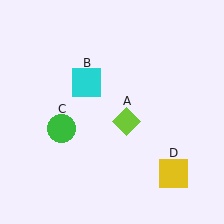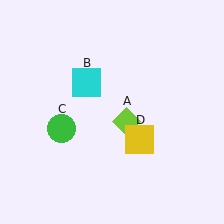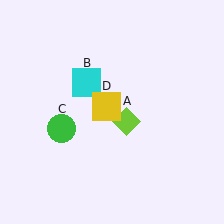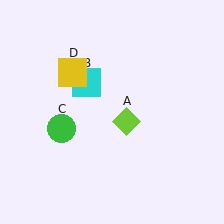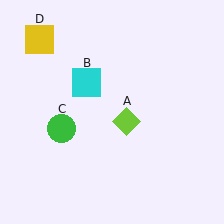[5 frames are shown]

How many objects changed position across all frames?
1 object changed position: yellow square (object D).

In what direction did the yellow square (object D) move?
The yellow square (object D) moved up and to the left.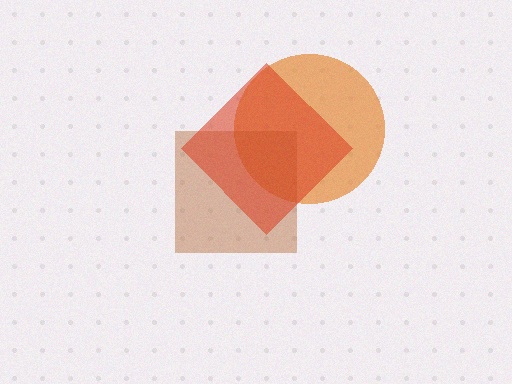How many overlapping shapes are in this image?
There are 3 overlapping shapes in the image.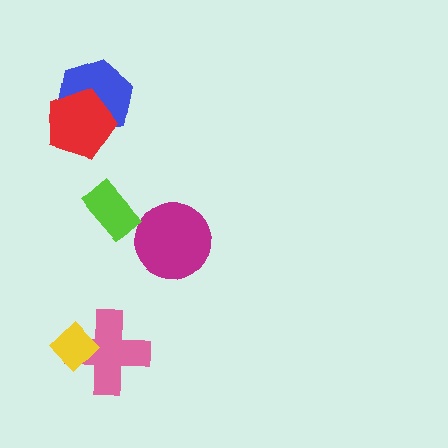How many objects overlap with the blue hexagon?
1 object overlaps with the blue hexagon.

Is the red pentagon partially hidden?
No, no other shape covers it.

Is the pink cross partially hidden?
Yes, it is partially covered by another shape.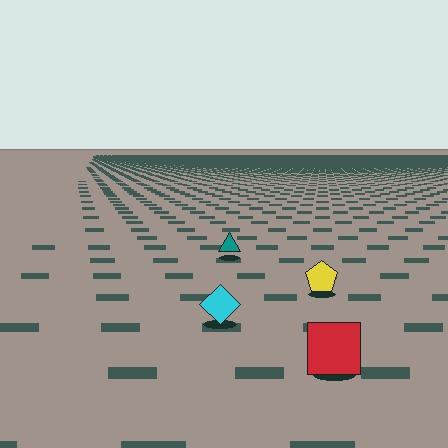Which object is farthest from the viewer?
The teal triangle is farthest from the viewer. It appears smaller and the ground texture around it is denser.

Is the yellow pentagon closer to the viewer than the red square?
No. The red square is closer — you can tell from the texture gradient: the ground texture is coarser near it.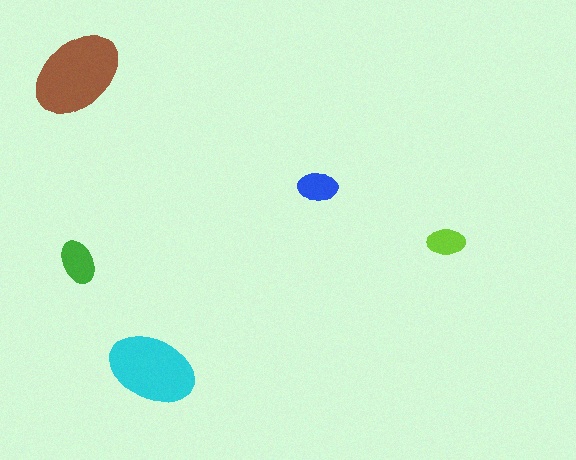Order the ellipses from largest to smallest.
the brown one, the cyan one, the green one, the blue one, the lime one.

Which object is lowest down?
The cyan ellipse is bottommost.